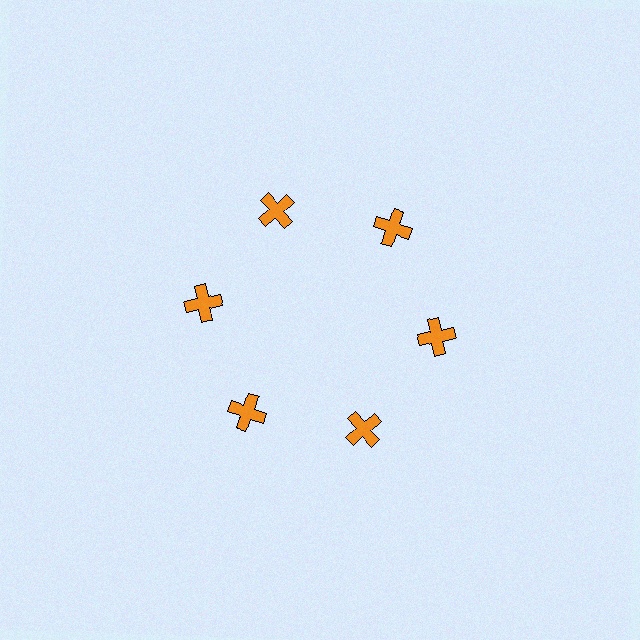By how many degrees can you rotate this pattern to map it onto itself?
The pattern maps onto itself every 60 degrees of rotation.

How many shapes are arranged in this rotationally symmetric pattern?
There are 6 shapes, arranged in 6 groups of 1.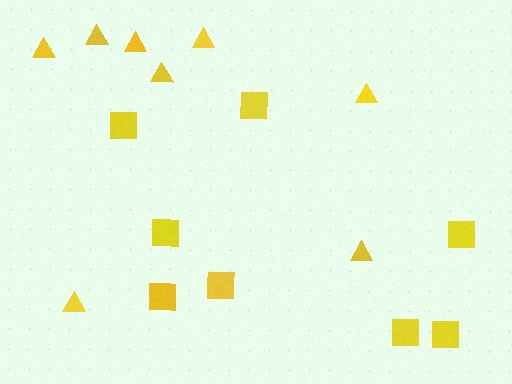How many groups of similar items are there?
There are 2 groups: one group of triangles (8) and one group of squares (8).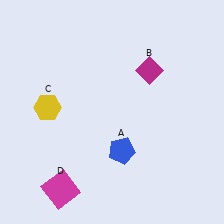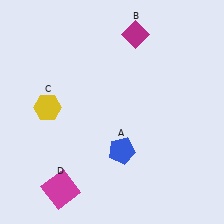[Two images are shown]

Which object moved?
The magenta diamond (B) moved up.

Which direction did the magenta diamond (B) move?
The magenta diamond (B) moved up.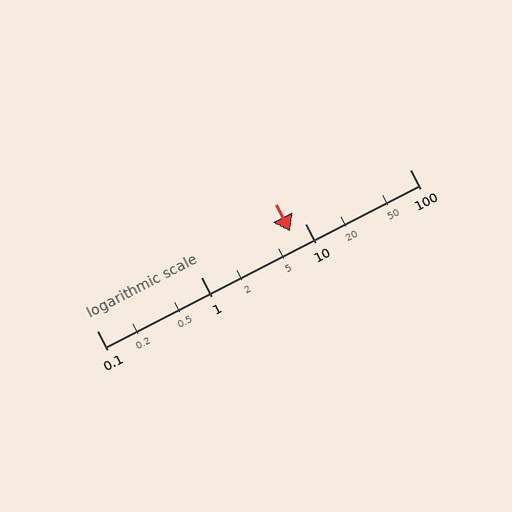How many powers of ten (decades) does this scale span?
The scale spans 3 decades, from 0.1 to 100.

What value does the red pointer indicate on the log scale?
The pointer indicates approximately 7.1.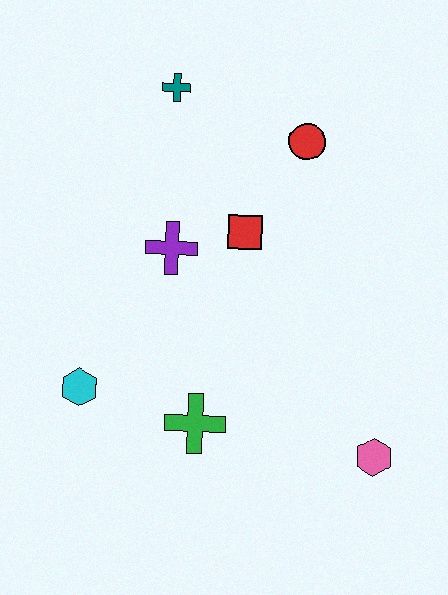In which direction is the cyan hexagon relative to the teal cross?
The cyan hexagon is below the teal cross.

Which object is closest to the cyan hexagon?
The green cross is closest to the cyan hexagon.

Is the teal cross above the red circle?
Yes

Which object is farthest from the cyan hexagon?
The red circle is farthest from the cyan hexagon.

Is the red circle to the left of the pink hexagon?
Yes